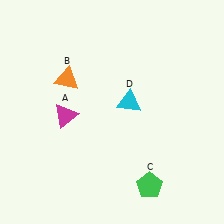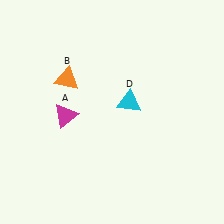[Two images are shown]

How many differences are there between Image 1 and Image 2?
There is 1 difference between the two images.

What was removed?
The green pentagon (C) was removed in Image 2.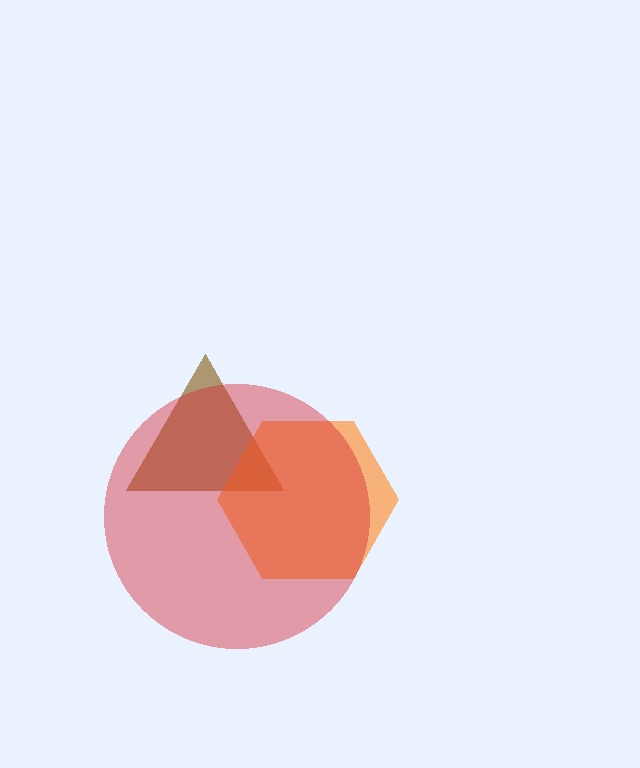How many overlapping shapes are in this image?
There are 3 overlapping shapes in the image.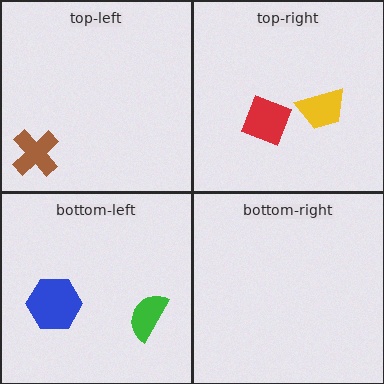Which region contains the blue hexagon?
The bottom-left region.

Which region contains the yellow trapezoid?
The top-right region.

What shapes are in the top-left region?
The brown cross.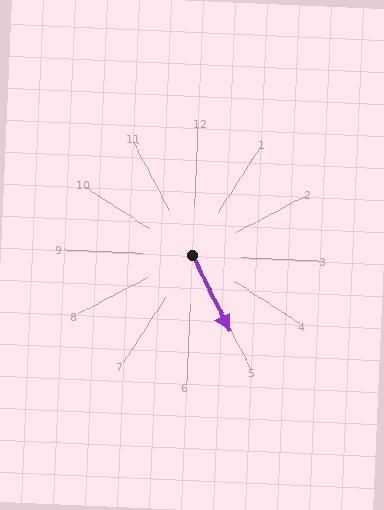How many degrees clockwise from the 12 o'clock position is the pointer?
Approximately 151 degrees.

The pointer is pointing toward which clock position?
Roughly 5 o'clock.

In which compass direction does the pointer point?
Southeast.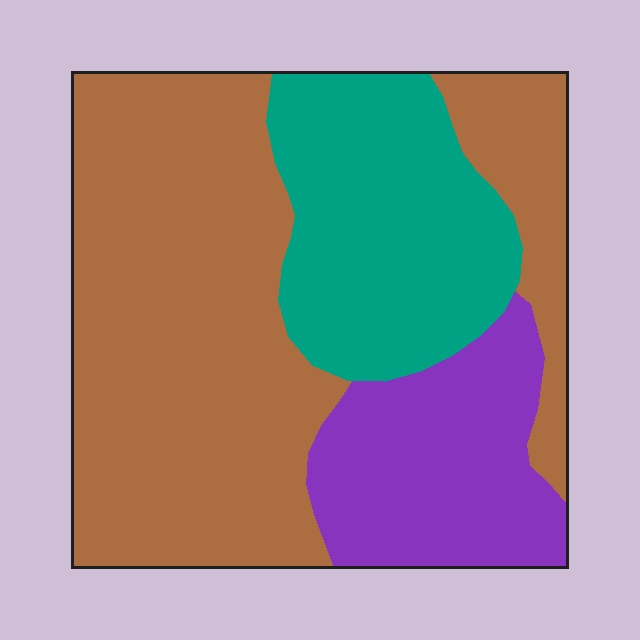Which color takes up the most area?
Brown, at roughly 55%.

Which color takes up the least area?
Purple, at roughly 20%.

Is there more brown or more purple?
Brown.